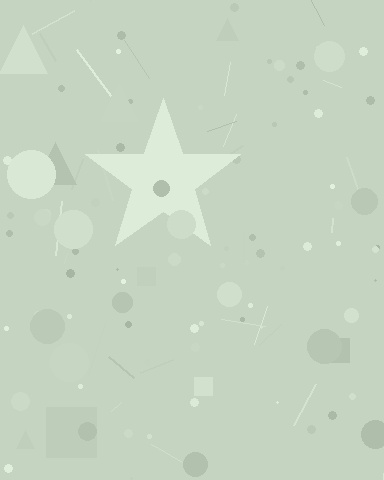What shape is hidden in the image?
A star is hidden in the image.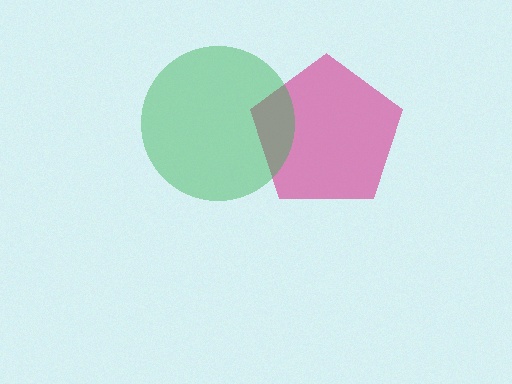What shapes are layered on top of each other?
The layered shapes are: a magenta pentagon, a green circle.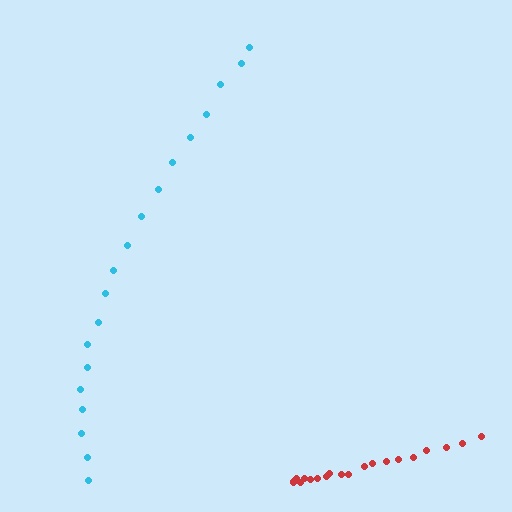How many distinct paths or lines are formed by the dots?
There are 2 distinct paths.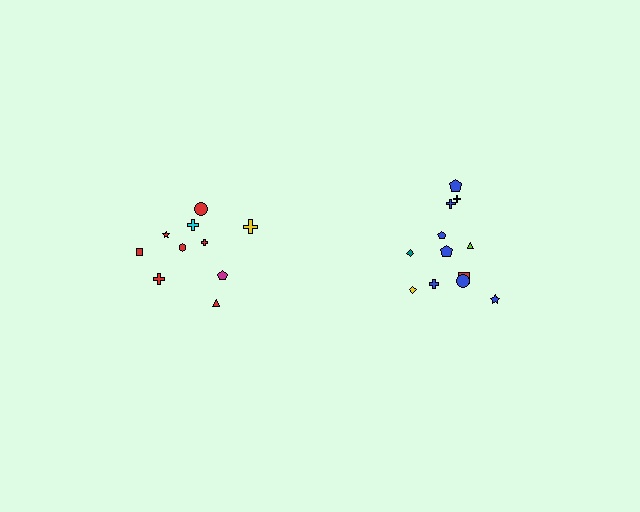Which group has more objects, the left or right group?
The right group.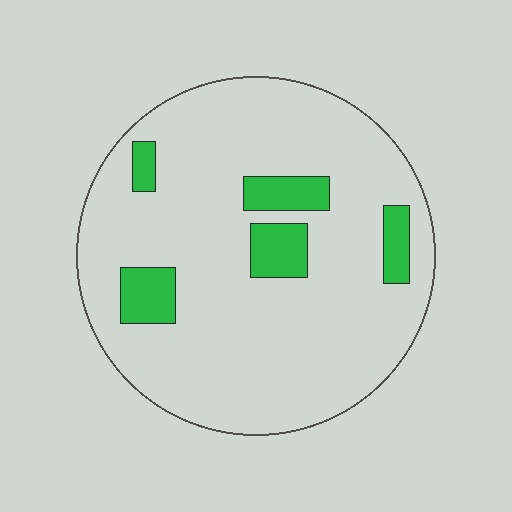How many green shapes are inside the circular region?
5.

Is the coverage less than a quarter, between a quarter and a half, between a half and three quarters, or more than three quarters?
Less than a quarter.